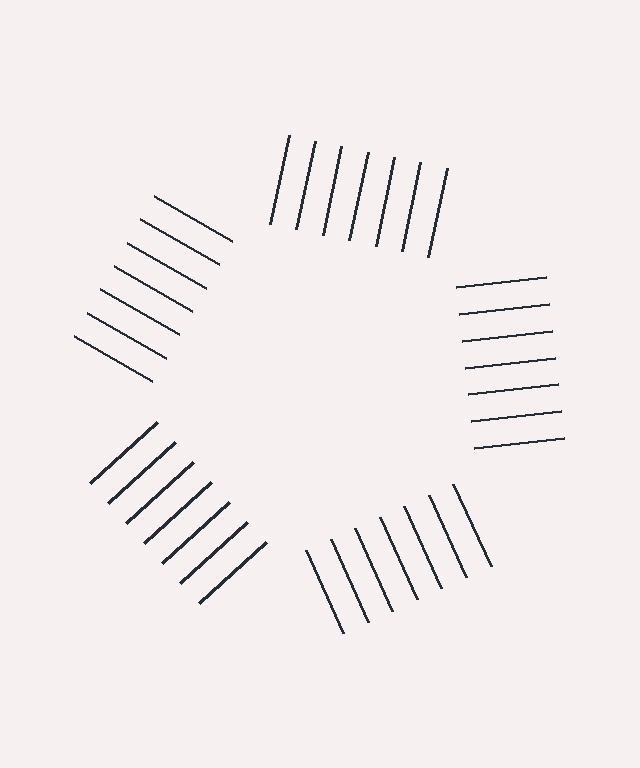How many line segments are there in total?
35 — 7 along each of the 5 edges.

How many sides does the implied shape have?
5 sides — the line-ends trace a pentagon.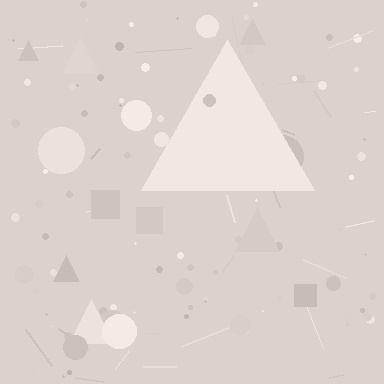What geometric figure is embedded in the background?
A triangle is embedded in the background.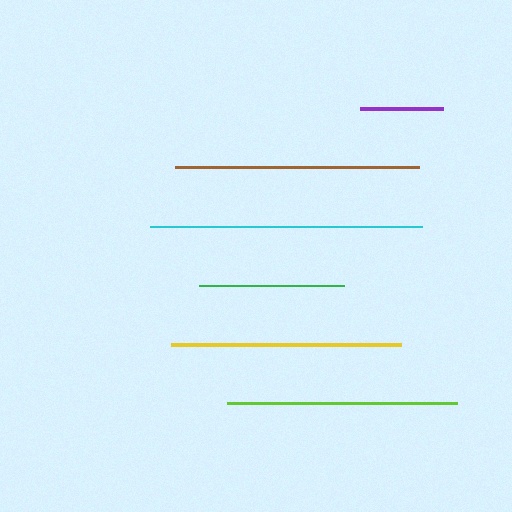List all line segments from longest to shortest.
From longest to shortest: cyan, brown, yellow, lime, green, purple.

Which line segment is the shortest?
The purple line is the shortest at approximately 83 pixels.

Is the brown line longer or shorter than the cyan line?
The cyan line is longer than the brown line.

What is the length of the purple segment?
The purple segment is approximately 83 pixels long.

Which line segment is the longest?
The cyan line is the longest at approximately 272 pixels.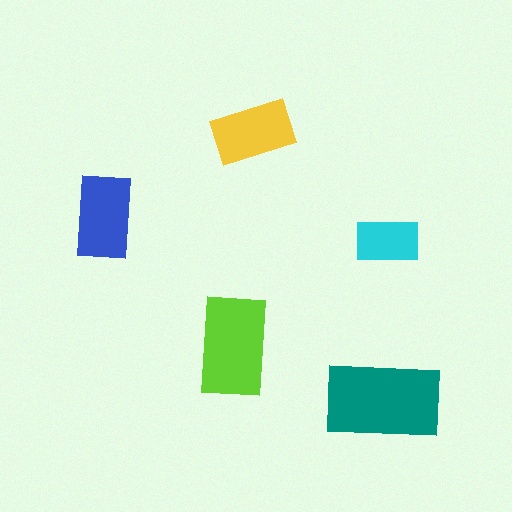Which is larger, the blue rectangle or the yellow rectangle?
The blue one.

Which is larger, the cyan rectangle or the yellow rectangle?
The yellow one.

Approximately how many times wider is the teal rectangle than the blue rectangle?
About 1.5 times wider.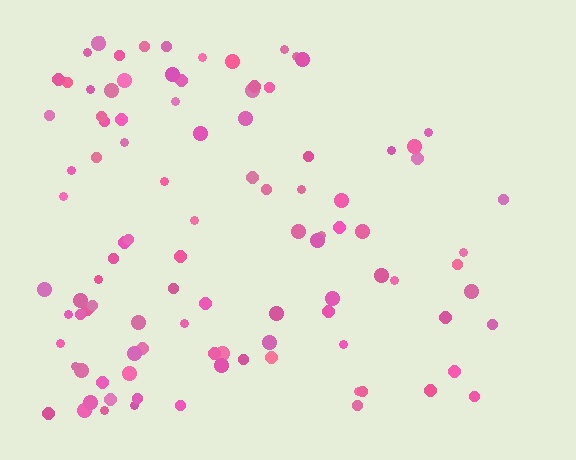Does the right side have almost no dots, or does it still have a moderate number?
Still a moderate number, just noticeably fewer than the left.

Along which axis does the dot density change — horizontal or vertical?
Horizontal.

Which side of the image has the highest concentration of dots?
The left.